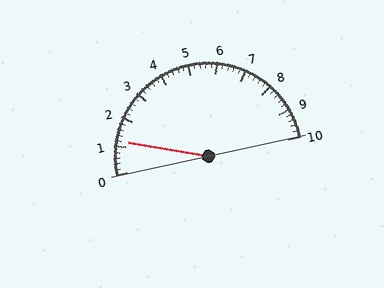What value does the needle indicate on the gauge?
The needle indicates approximately 1.2.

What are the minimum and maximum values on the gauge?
The gauge ranges from 0 to 10.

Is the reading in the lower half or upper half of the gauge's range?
The reading is in the lower half of the range (0 to 10).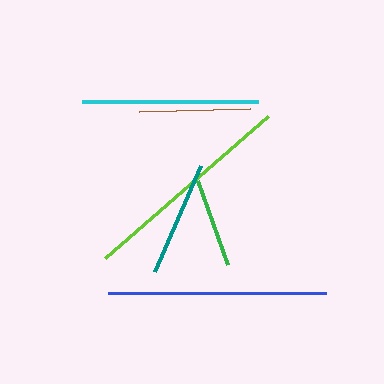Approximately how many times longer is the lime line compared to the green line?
The lime line is approximately 2.4 times the length of the green line.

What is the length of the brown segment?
The brown segment is approximately 111 pixels long.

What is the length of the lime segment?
The lime segment is approximately 215 pixels long.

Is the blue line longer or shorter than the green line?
The blue line is longer than the green line.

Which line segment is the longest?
The blue line is the longest at approximately 217 pixels.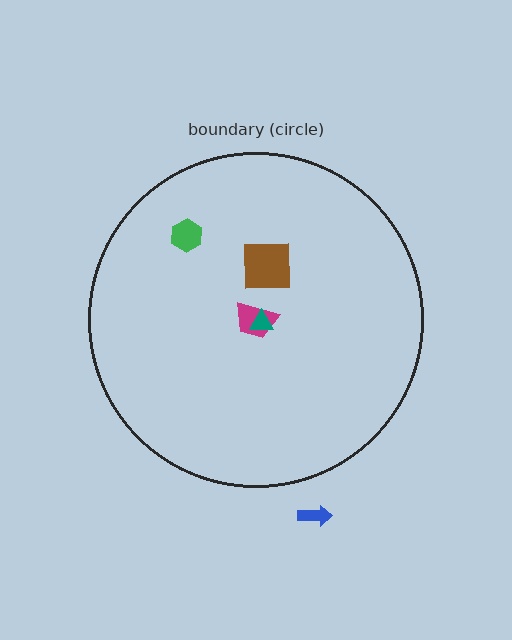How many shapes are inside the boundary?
4 inside, 1 outside.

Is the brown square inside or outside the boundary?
Inside.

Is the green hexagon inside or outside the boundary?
Inside.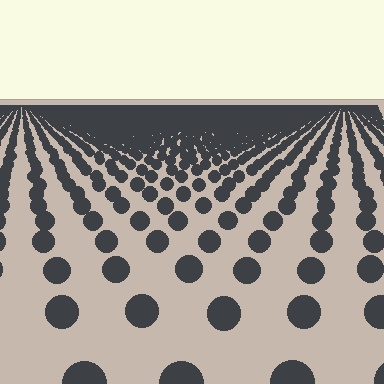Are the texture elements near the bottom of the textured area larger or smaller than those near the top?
Larger. Near the bottom, elements are closer to the viewer and appear at a bigger on-screen size.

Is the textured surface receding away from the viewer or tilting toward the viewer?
The surface is receding away from the viewer. Texture elements get smaller and denser toward the top.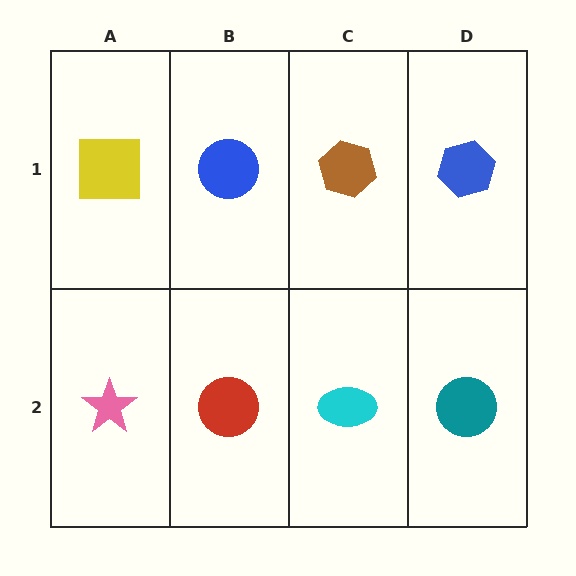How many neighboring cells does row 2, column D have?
2.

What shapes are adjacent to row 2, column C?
A brown hexagon (row 1, column C), a red circle (row 2, column B), a teal circle (row 2, column D).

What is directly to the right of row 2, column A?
A red circle.